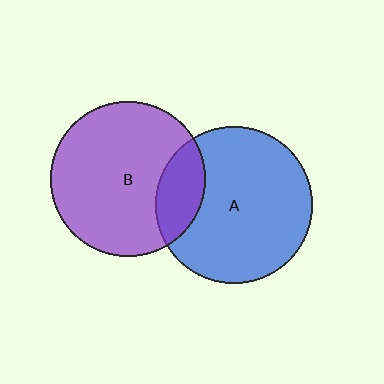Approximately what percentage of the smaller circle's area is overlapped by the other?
Approximately 20%.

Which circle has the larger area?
Circle A (blue).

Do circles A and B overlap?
Yes.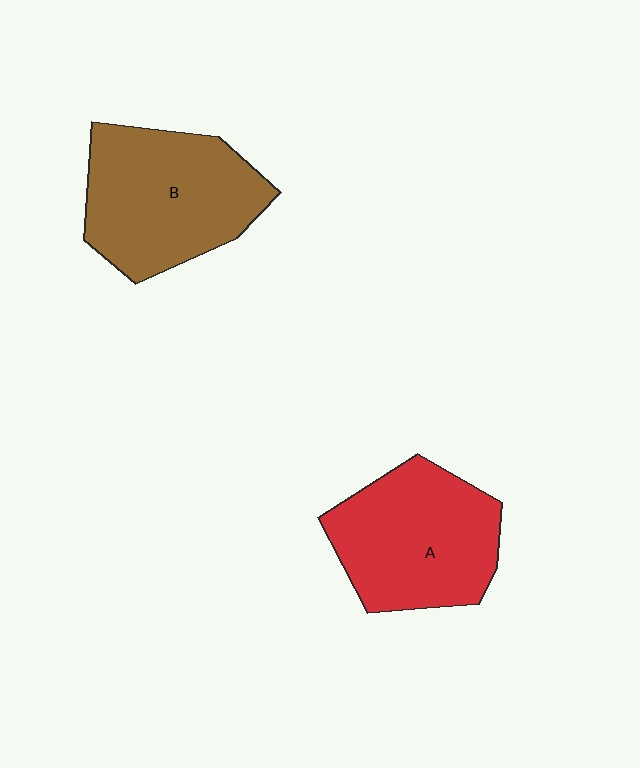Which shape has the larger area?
Shape B (brown).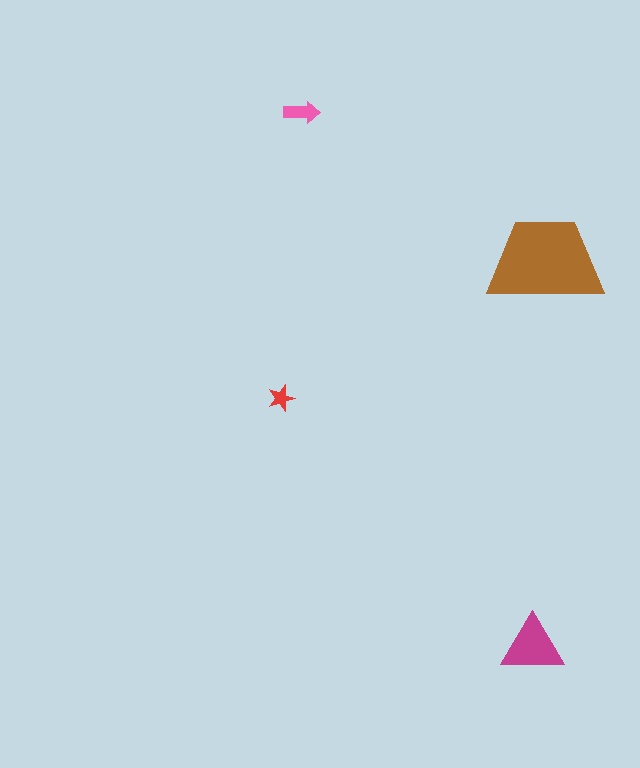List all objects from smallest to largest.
The red star, the pink arrow, the magenta triangle, the brown trapezoid.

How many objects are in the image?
There are 4 objects in the image.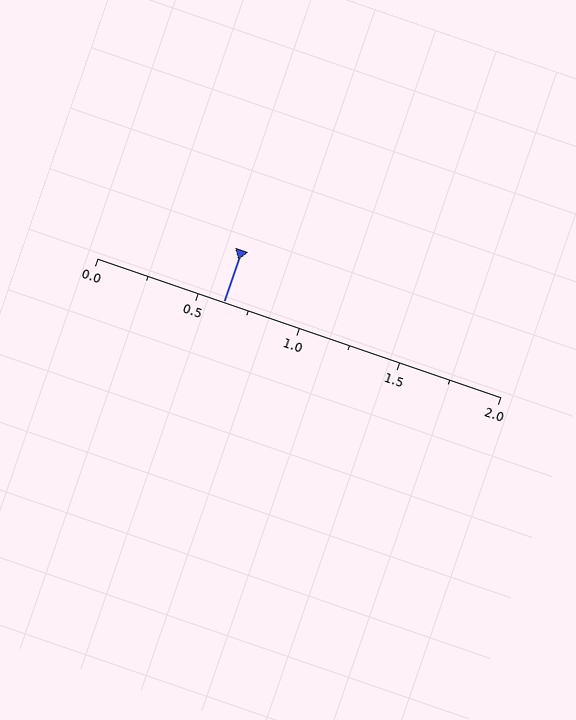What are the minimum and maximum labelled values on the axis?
The axis runs from 0.0 to 2.0.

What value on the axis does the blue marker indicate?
The marker indicates approximately 0.62.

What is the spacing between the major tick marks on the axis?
The major ticks are spaced 0.5 apart.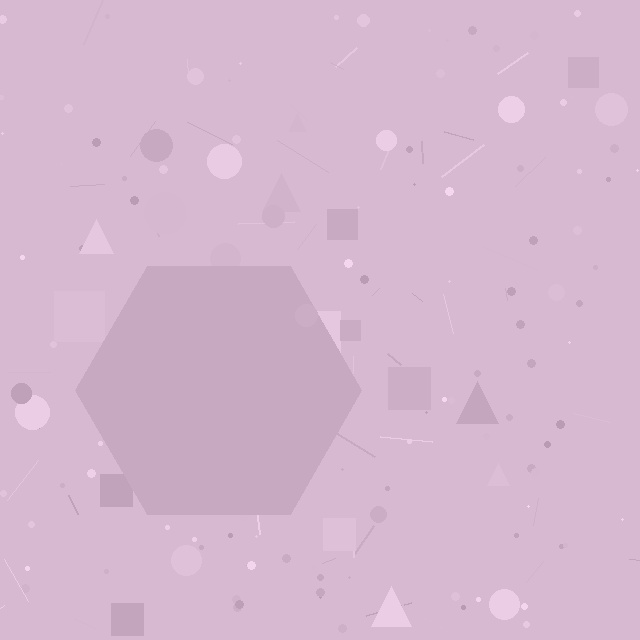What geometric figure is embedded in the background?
A hexagon is embedded in the background.